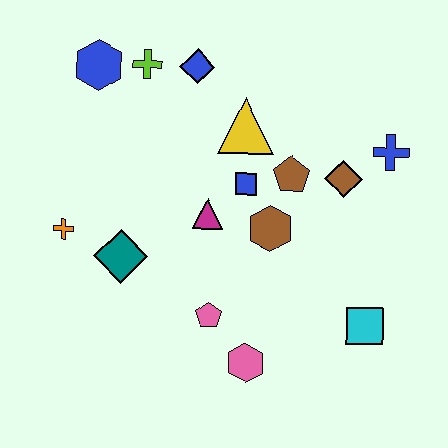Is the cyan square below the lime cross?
Yes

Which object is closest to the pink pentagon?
The pink hexagon is closest to the pink pentagon.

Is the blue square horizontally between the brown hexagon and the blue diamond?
Yes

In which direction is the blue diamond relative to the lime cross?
The blue diamond is to the right of the lime cross.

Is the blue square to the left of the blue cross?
Yes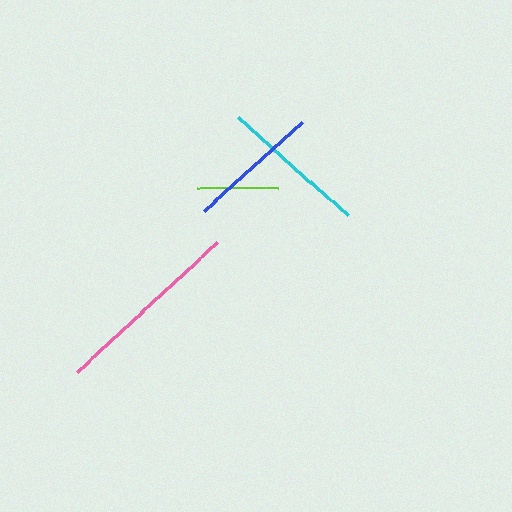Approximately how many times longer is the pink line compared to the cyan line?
The pink line is approximately 1.3 times the length of the cyan line.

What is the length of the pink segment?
The pink segment is approximately 190 pixels long.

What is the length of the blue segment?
The blue segment is approximately 133 pixels long.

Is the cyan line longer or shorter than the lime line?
The cyan line is longer than the lime line.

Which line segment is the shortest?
The lime line is the shortest at approximately 81 pixels.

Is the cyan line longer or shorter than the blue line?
The cyan line is longer than the blue line.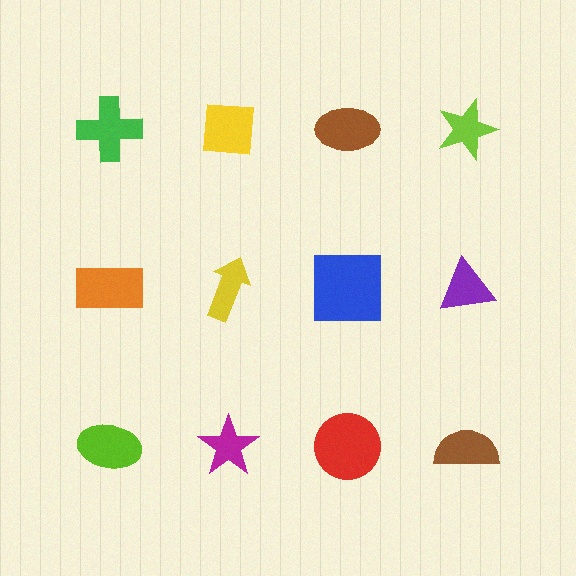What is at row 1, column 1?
A green cross.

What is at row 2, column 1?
An orange rectangle.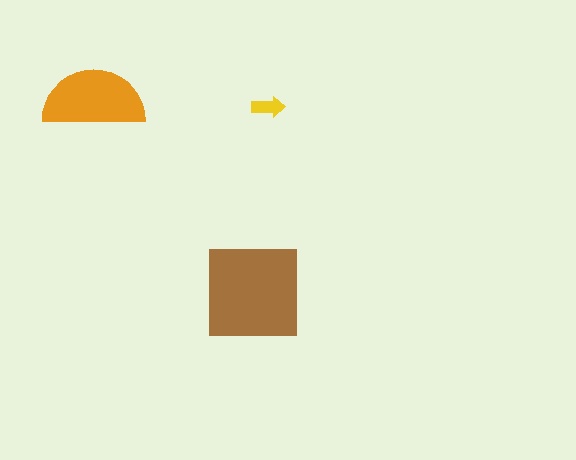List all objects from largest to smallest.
The brown square, the orange semicircle, the yellow arrow.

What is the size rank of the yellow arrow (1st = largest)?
3rd.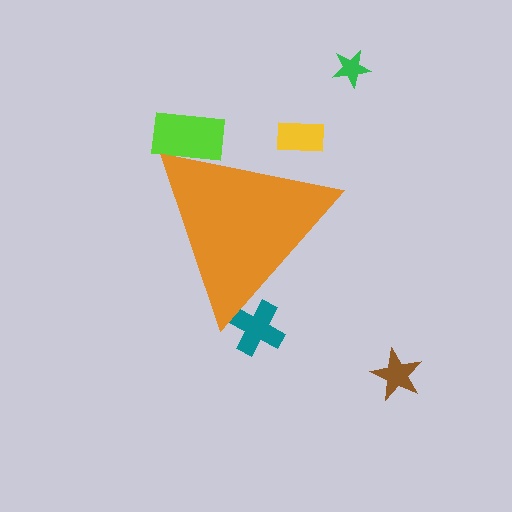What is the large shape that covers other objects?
An orange triangle.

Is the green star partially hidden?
No, the green star is fully visible.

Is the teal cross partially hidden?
Yes, the teal cross is partially hidden behind the orange triangle.